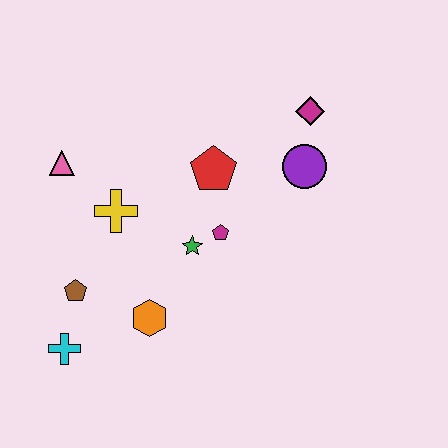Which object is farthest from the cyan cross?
The magenta diamond is farthest from the cyan cross.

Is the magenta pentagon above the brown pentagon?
Yes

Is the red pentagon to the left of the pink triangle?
No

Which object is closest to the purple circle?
The magenta diamond is closest to the purple circle.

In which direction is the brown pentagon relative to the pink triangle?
The brown pentagon is below the pink triangle.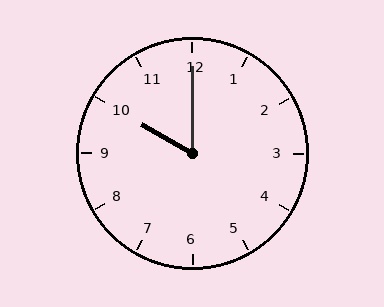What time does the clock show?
10:00.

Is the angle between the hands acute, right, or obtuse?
It is acute.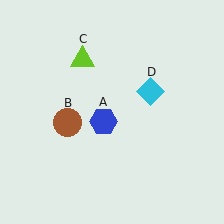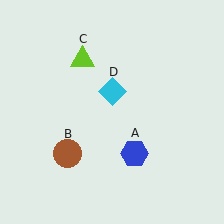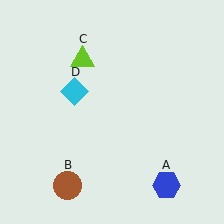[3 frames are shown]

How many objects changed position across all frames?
3 objects changed position: blue hexagon (object A), brown circle (object B), cyan diamond (object D).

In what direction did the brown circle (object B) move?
The brown circle (object B) moved down.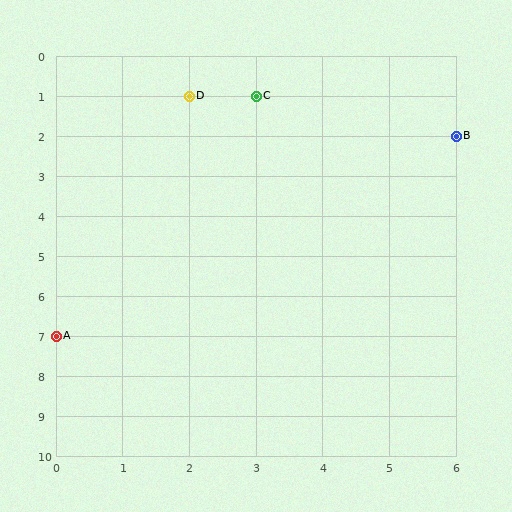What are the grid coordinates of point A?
Point A is at grid coordinates (0, 7).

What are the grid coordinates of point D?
Point D is at grid coordinates (2, 1).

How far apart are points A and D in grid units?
Points A and D are 2 columns and 6 rows apart (about 6.3 grid units diagonally).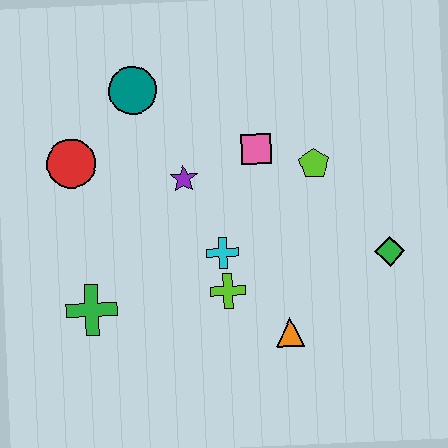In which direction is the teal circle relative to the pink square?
The teal circle is to the left of the pink square.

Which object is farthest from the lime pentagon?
The green cross is farthest from the lime pentagon.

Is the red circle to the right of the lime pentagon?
No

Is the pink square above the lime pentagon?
Yes